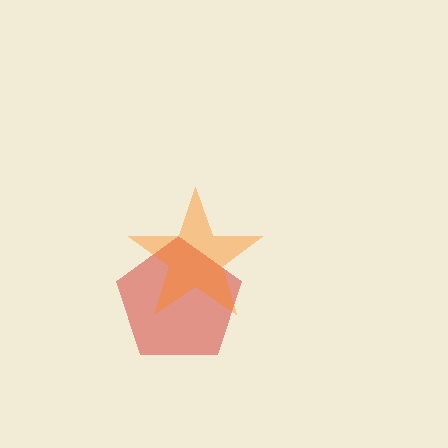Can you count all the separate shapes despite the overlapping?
Yes, there are 2 separate shapes.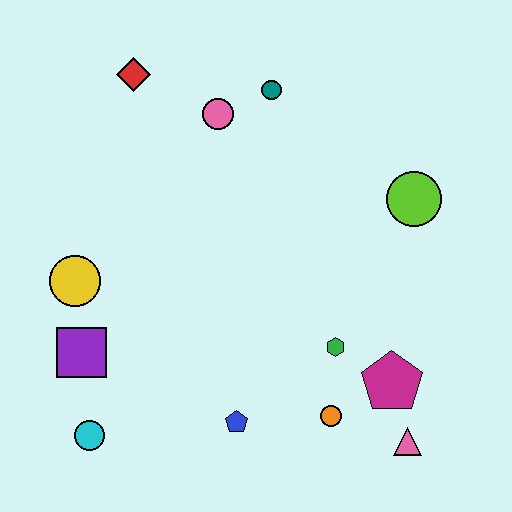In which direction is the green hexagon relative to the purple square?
The green hexagon is to the right of the purple square.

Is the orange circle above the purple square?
No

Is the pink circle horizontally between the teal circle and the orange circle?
No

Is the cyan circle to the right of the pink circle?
No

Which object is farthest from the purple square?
The lime circle is farthest from the purple square.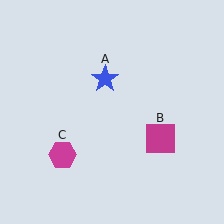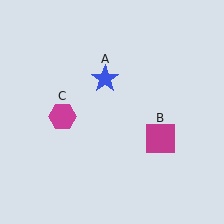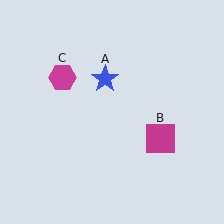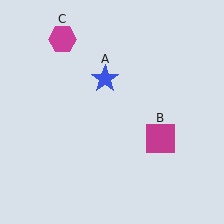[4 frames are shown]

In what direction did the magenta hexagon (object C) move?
The magenta hexagon (object C) moved up.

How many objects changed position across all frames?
1 object changed position: magenta hexagon (object C).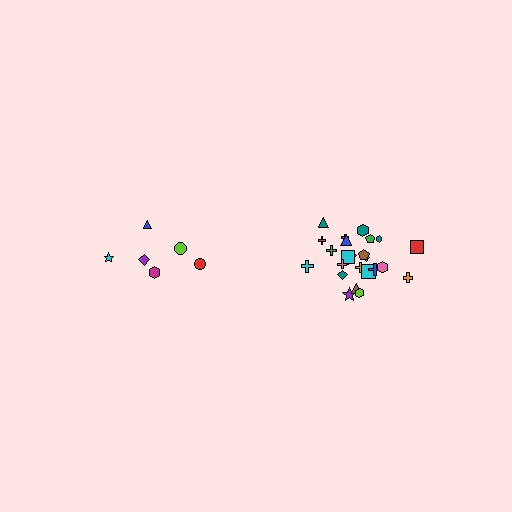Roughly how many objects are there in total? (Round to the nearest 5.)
Roughly 30 objects in total.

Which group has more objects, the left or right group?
The right group.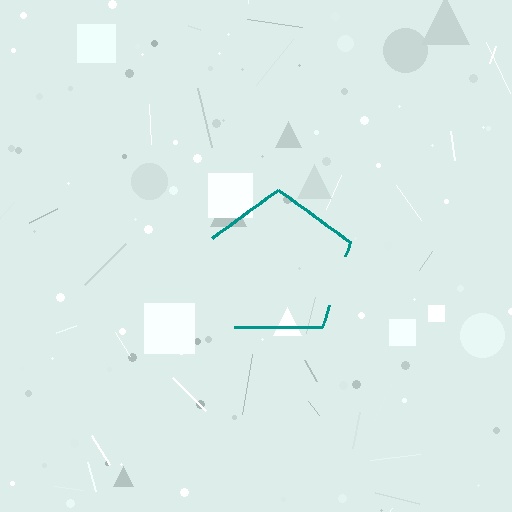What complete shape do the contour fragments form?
The contour fragments form a pentagon.